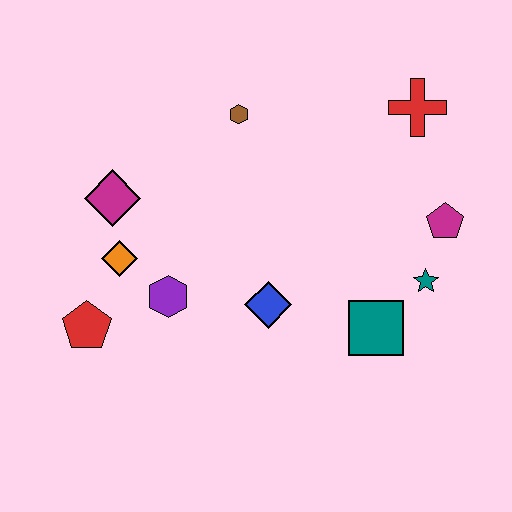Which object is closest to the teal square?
The teal star is closest to the teal square.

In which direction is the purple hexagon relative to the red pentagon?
The purple hexagon is to the right of the red pentagon.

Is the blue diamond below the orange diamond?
Yes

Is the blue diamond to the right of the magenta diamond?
Yes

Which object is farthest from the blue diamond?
The red cross is farthest from the blue diamond.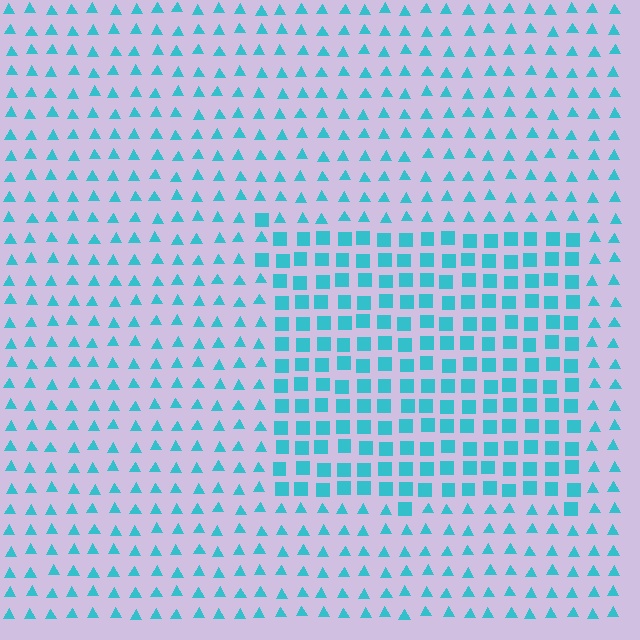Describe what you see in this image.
The image is filled with small cyan elements arranged in a uniform grid. A rectangle-shaped region contains squares, while the surrounding area contains triangles. The boundary is defined purely by the change in element shape.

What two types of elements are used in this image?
The image uses squares inside the rectangle region and triangles outside it.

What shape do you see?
I see a rectangle.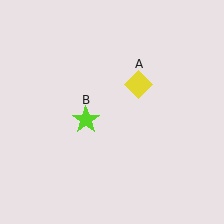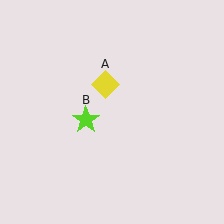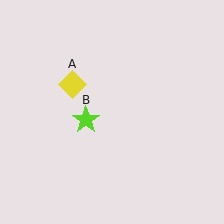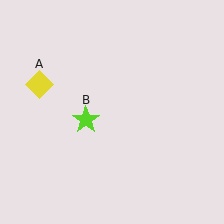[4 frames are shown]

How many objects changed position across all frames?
1 object changed position: yellow diamond (object A).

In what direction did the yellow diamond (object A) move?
The yellow diamond (object A) moved left.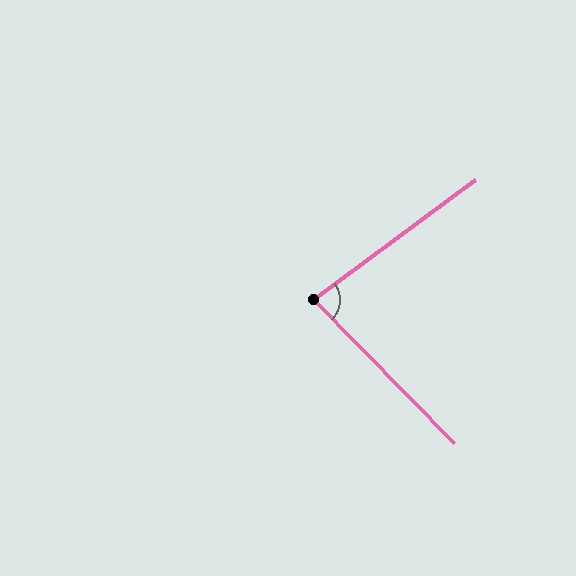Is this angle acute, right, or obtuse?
It is acute.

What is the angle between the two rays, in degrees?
Approximately 82 degrees.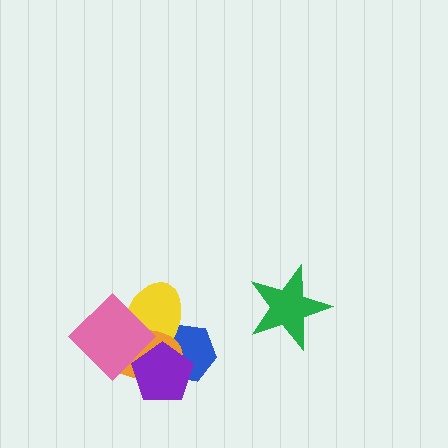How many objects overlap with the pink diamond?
3 objects overlap with the pink diamond.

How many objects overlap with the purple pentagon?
4 objects overlap with the purple pentagon.